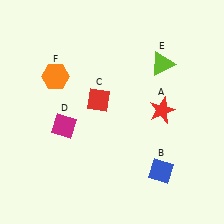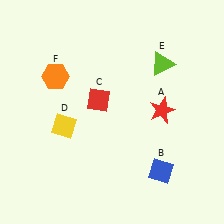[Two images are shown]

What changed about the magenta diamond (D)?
In Image 1, D is magenta. In Image 2, it changed to yellow.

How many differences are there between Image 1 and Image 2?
There is 1 difference between the two images.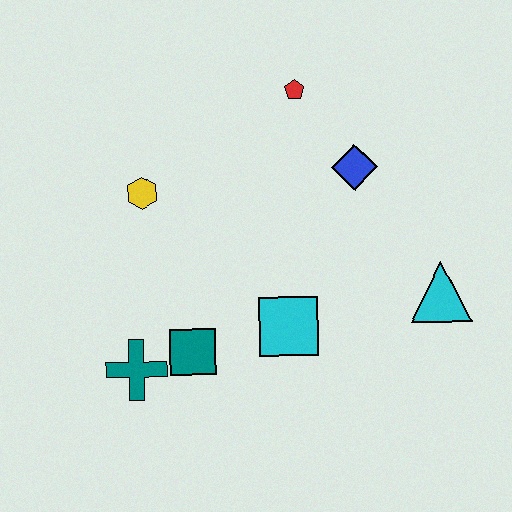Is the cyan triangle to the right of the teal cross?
Yes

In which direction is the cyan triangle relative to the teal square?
The cyan triangle is to the right of the teal square.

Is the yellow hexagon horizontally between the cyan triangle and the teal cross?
Yes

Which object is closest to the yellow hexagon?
The teal square is closest to the yellow hexagon.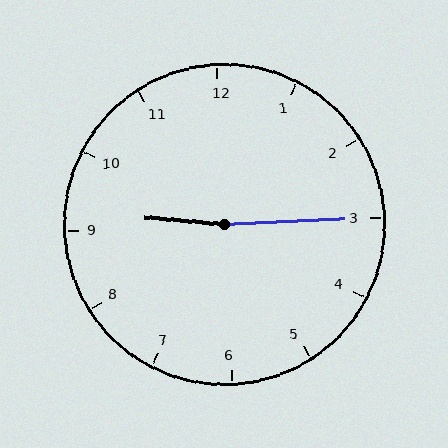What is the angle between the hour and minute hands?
Approximately 172 degrees.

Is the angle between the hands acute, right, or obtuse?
It is obtuse.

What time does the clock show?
9:15.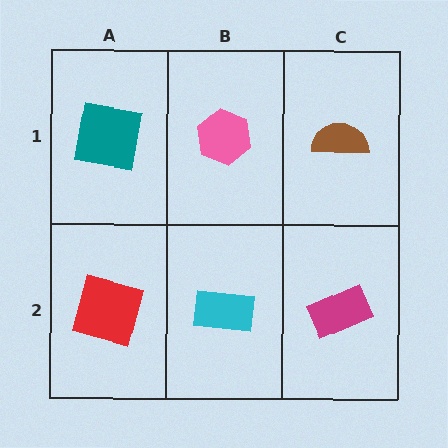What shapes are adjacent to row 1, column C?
A magenta rectangle (row 2, column C), a pink hexagon (row 1, column B).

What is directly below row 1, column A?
A red square.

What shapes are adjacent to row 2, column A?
A teal square (row 1, column A), a cyan rectangle (row 2, column B).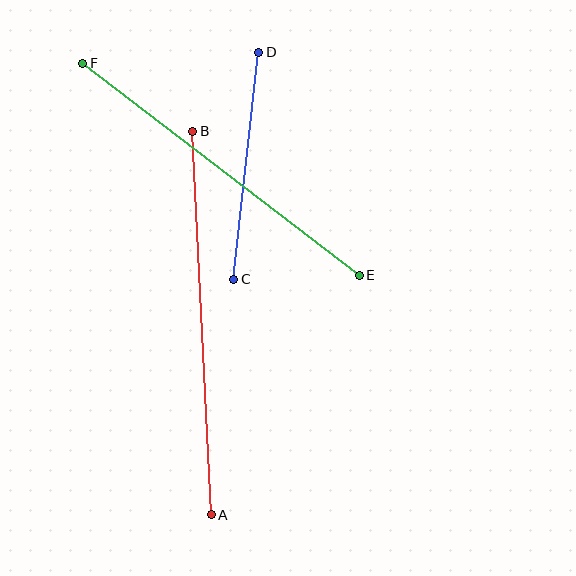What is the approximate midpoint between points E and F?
The midpoint is at approximately (221, 169) pixels.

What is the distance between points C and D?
The distance is approximately 228 pixels.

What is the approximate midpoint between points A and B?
The midpoint is at approximately (202, 323) pixels.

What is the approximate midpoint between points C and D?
The midpoint is at approximately (246, 166) pixels.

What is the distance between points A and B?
The distance is approximately 384 pixels.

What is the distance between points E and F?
The distance is approximately 349 pixels.